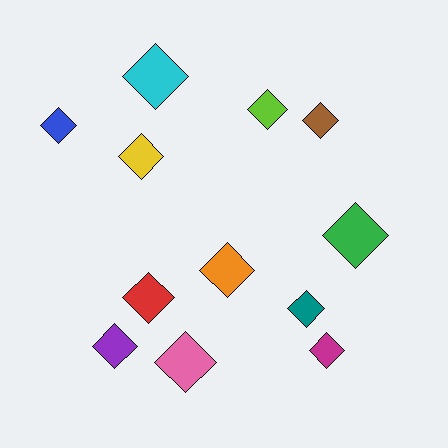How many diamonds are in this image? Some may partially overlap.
There are 12 diamonds.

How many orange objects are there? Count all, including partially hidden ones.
There is 1 orange object.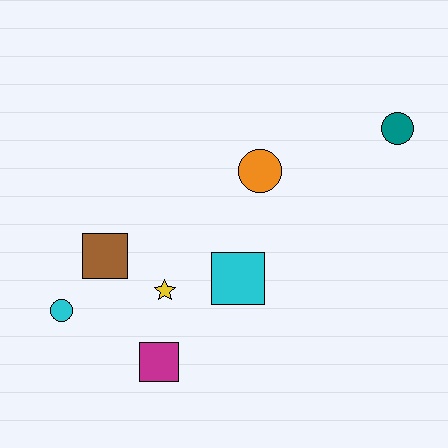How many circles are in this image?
There are 3 circles.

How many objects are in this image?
There are 7 objects.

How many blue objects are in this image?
There are no blue objects.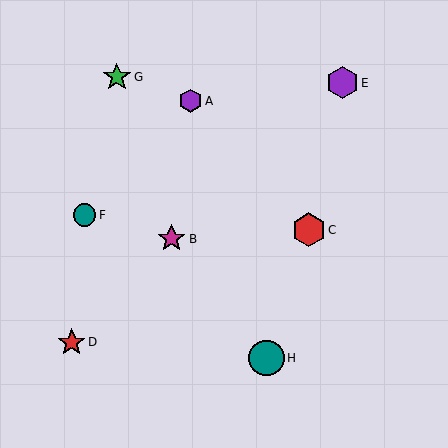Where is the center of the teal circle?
The center of the teal circle is at (267, 358).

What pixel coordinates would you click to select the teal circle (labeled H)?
Click at (267, 358) to select the teal circle H.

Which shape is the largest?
The teal circle (labeled H) is the largest.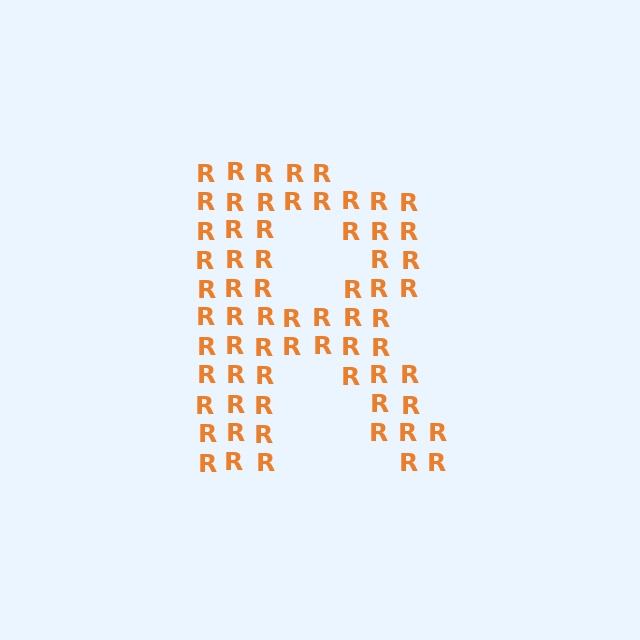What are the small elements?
The small elements are letter R's.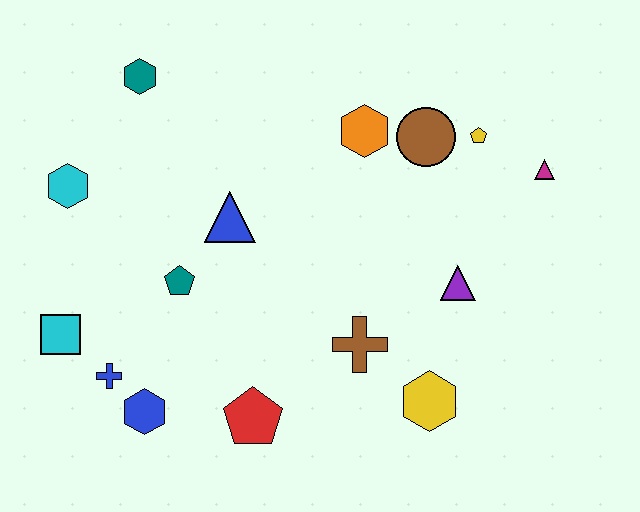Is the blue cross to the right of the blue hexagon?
No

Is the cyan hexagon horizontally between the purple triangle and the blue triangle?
No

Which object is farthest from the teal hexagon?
The yellow hexagon is farthest from the teal hexagon.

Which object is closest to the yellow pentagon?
The brown circle is closest to the yellow pentagon.